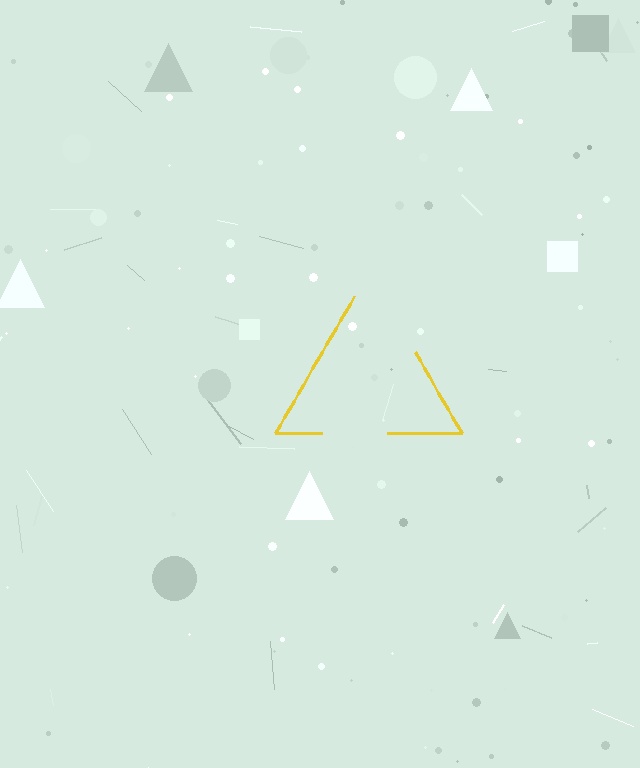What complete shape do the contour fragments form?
The contour fragments form a triangle.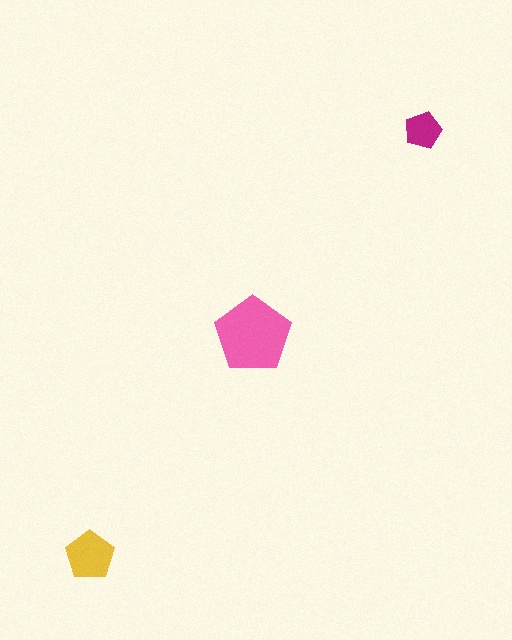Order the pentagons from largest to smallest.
the pink one, the yellow one, the magenta one.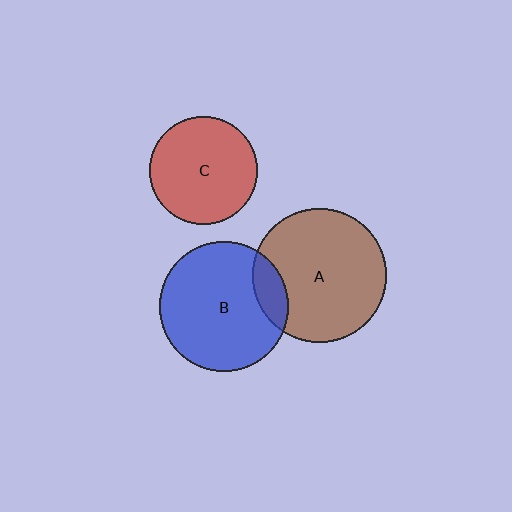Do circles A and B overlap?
Yes.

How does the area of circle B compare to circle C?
Approximately 1.4 times.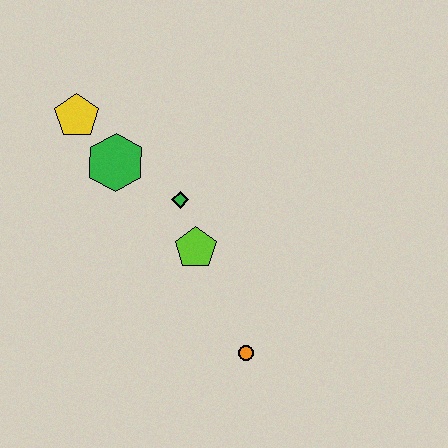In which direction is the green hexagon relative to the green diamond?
The green hexagon is to the left of the green diamond.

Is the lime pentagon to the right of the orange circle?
No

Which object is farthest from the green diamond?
The orange circle is farthest from the green diamond.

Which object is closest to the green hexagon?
The yellow pentagon is closest to the green hexagon.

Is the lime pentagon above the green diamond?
No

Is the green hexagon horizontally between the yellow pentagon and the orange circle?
Yes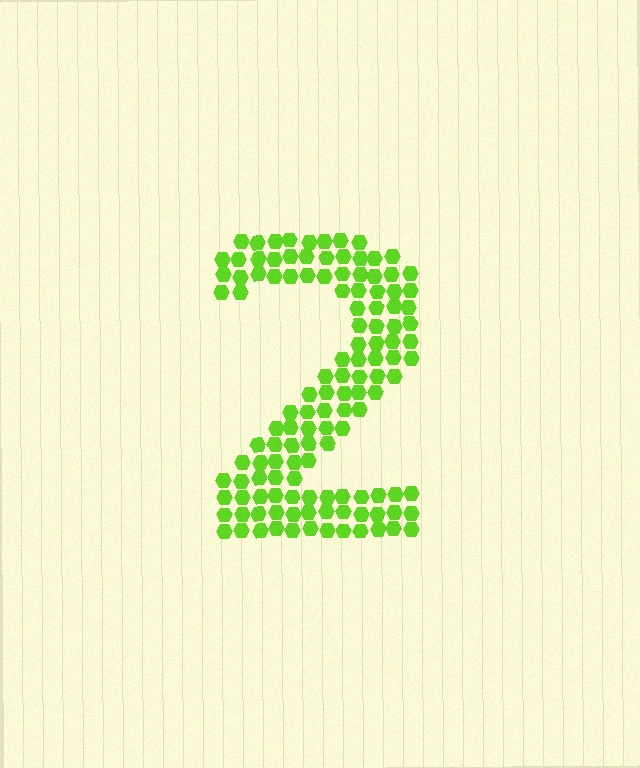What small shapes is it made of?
It is made of small hexagons.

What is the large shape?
The large shape is the digit 2.